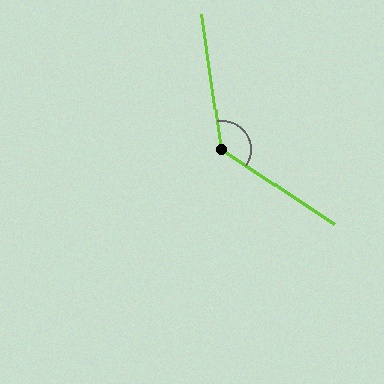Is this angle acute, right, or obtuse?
It is obtuse.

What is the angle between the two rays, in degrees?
Approximately 133 degrees.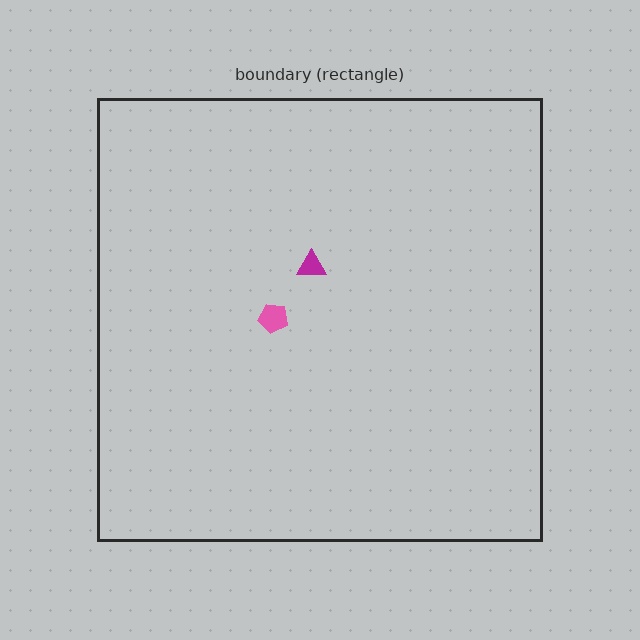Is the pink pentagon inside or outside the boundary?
Inside.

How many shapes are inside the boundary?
2 inside, 0 outside.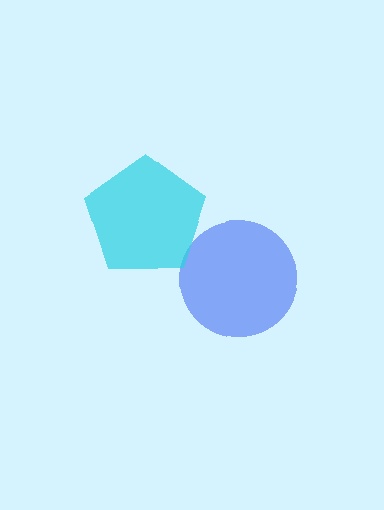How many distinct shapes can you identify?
There are 2 distinct shapes: a blue circle, a cyan pentagon.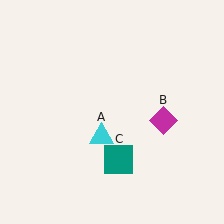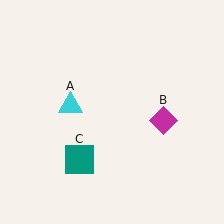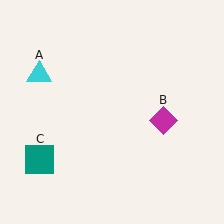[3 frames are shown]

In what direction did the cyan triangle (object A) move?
The cyan triangle (object A) moved up and to the left.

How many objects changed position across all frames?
2 objects changed position: cyan triangle (object A), teal square (object C).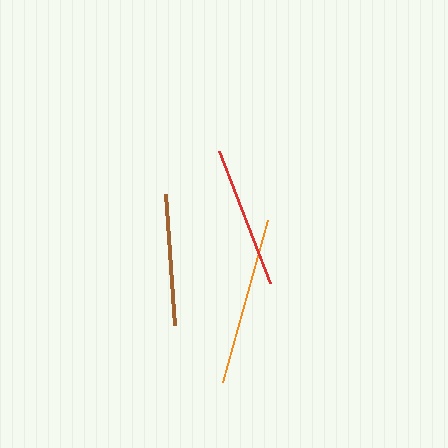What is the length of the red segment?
The red segment is approximately 141 pixels long.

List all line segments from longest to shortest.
From longest to shortest: orange, red, brown.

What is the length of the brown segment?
The brown segment is approximately 131 pixels long.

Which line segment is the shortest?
The brown line is the shortest at approximately 131 pixels.